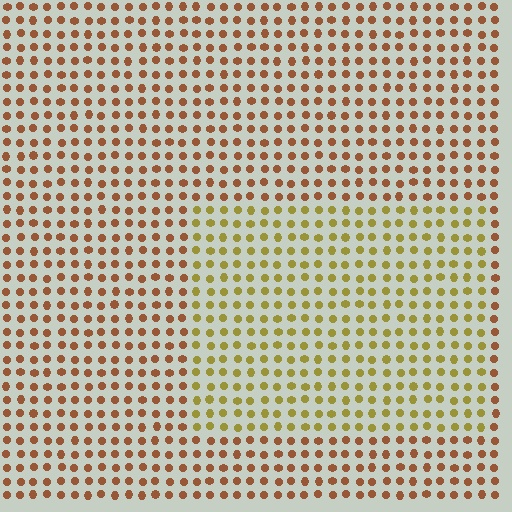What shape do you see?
I see a rectangle.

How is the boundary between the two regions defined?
The boundary is defined purely by a slight shift in hue (about 37 degrees). Spacing, size, and orientation are identical on both sides.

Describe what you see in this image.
The image is filled with small brown elements in a uniform arrangement. A rectangle-shaped region is visible where the elements are tinted to a slightly different hue, forming a subtle color boundary.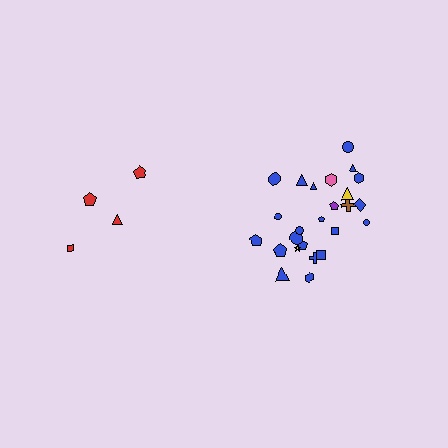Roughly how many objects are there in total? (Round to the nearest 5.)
Roughly 30 objects in total.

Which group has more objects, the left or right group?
The right group.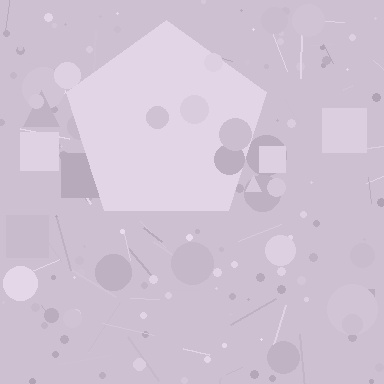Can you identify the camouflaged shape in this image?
The camouflaged shape is a pentagon.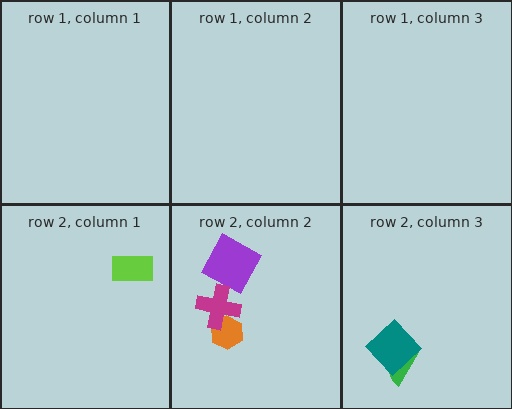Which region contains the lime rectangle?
The row 2, column 1 region.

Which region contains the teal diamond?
The row 2, column 3 region.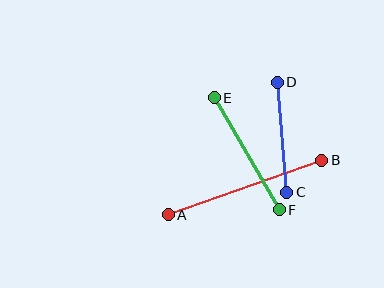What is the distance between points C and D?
The distance is approximately 111 pixels.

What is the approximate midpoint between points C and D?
The midpoint is at approximately (282, 137) pixels.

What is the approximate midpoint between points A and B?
The midpoint is at approximately (245, 188) pixels.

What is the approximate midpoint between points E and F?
The midpoint is at approximately (247, 154) pixels.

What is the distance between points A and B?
The distance is approximately 163 pixels.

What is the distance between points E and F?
The distance is approximately 130 pixels.